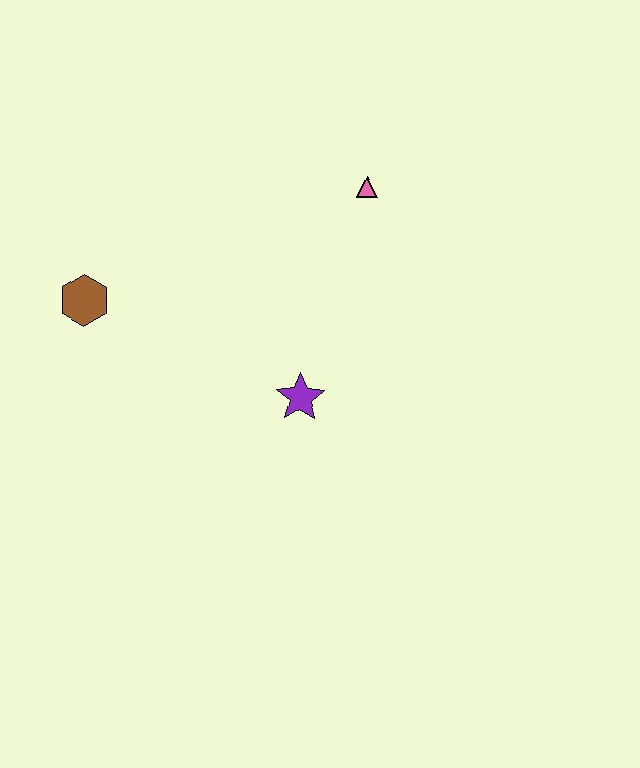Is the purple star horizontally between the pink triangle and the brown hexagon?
Yes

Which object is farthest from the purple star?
The brown hexagon is farthest from the purple star.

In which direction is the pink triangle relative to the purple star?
The pink triangle is above the purple star.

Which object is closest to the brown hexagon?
The purple star is closest to the brown hexagon.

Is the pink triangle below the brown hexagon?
No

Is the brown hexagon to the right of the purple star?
No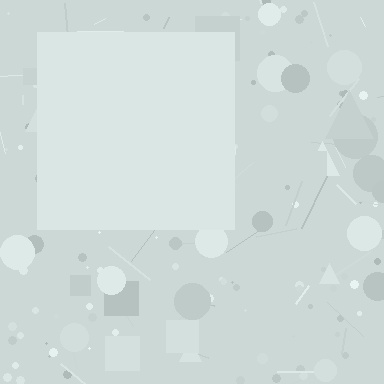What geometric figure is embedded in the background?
A square is embedded in the background.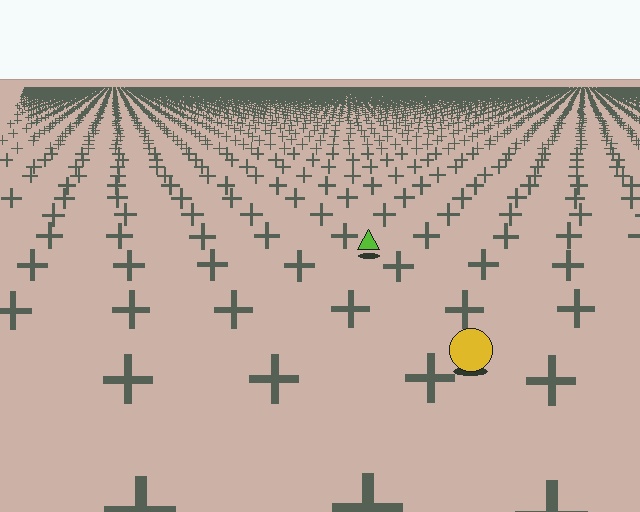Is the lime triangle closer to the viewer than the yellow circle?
No. The yellow circle is closer — you can tell from the texture gradient: the ground texture is coarser near it.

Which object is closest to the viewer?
The yellow circle is closest. The texture marks near it are larger and more spread out.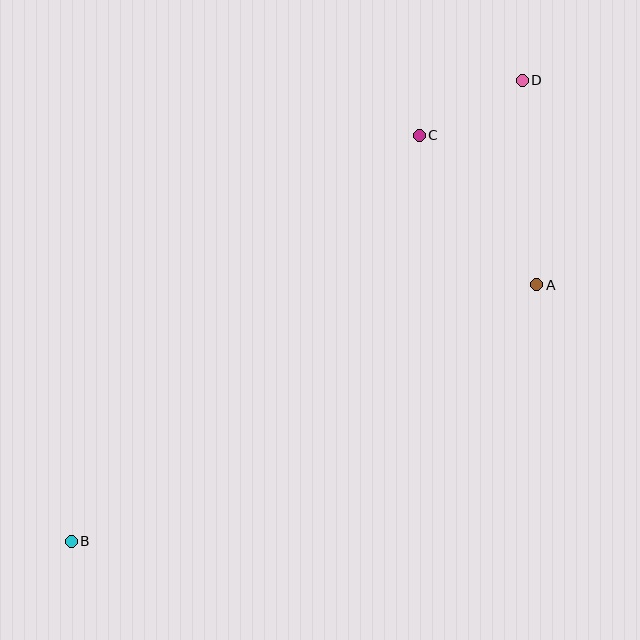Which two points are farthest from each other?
Points B and D are farthest from each other.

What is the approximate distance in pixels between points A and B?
The distance between A and B is approximately 531 pixels.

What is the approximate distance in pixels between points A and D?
The distance between A and D is approximately 205 pixels.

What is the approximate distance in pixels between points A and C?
The distance between A and C is approximately 190 pixels.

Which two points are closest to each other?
Points C and D are closest to each other.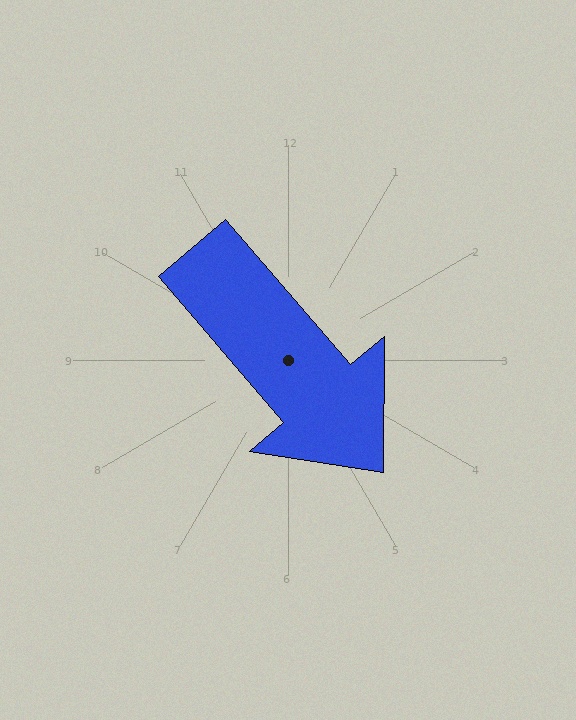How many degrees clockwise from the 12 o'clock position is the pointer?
Approximately 140 degrees.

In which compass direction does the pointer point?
Southeast.